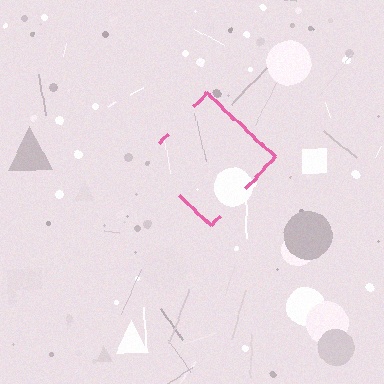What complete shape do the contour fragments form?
The contour fragments form a diamond.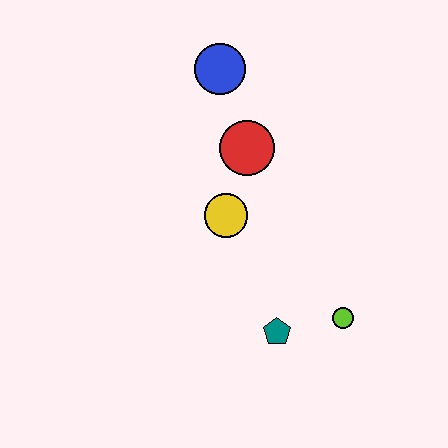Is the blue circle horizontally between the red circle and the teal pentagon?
No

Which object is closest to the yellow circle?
The red circle is closest to the yellow circle.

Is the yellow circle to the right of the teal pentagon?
No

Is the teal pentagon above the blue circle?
No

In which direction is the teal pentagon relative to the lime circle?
The teal pentagon is to the left of the lime circle.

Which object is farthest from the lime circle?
The blue circle is farthest from the lime circle.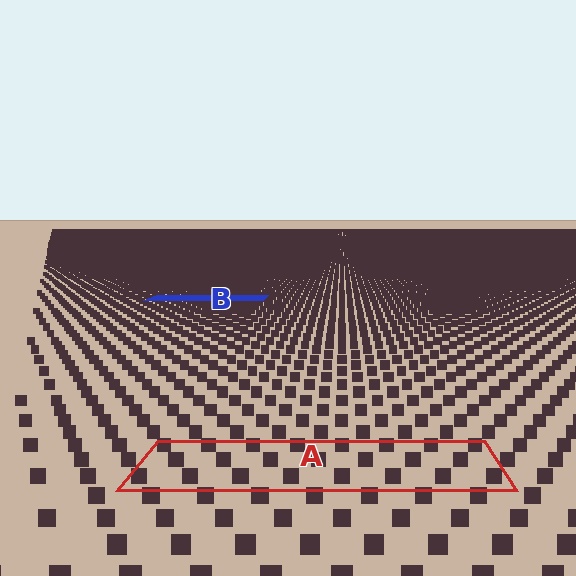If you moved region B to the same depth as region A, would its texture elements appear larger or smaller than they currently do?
They would appear larger. At a closer depth, the same texture elements are projected at a bigger on-screen size.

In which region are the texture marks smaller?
The texture marks are smaller in region B, because it is farther away.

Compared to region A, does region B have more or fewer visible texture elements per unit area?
Region B has more texture elements per unit area — they are packed more densely because it is farther away.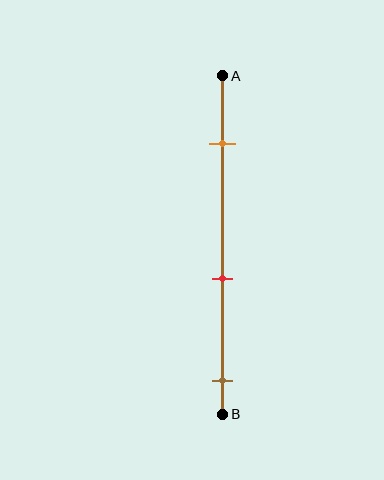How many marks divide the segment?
There are 3 marks dividing the segment.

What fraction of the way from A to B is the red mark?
The red mark is approximately 60% (0.6) of the way from A to B.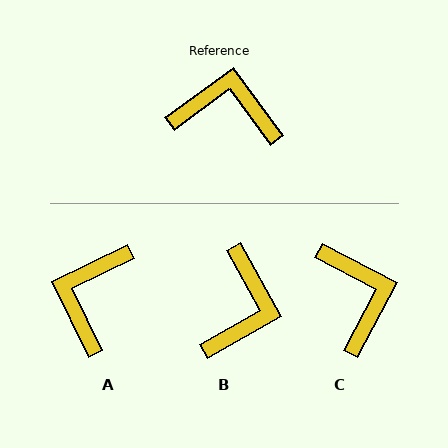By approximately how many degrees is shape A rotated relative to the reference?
Approximately 80 degrees counter-clockwise.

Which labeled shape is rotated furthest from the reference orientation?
B, about 97 degrees away.